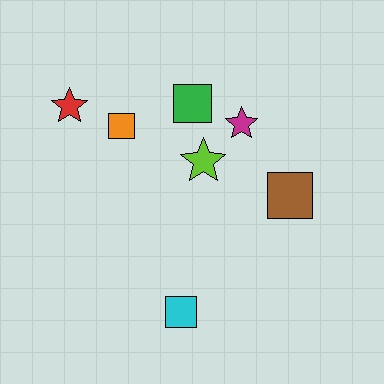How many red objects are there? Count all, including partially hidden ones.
There is 1 red object.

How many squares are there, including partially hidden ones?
There are 4 squares.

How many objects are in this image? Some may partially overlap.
There are 7 objects.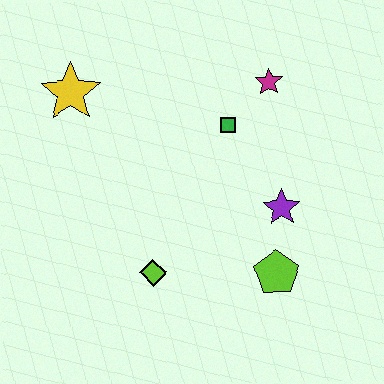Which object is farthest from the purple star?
The yellow star is farthest from the purple star.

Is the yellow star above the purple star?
Yes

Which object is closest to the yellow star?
The green square is closest to the yellow star.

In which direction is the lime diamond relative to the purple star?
The lime diamond is to the left of the purple star.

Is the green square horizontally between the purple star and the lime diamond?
Yes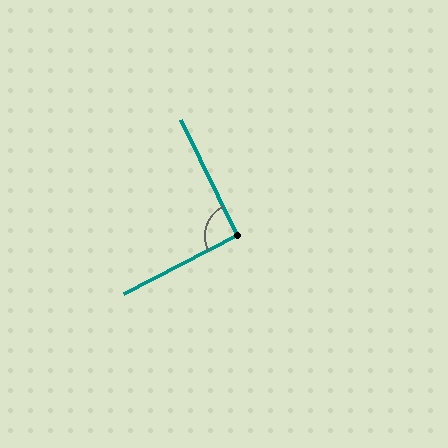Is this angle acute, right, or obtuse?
It is approximately a right angle.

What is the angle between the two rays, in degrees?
Approximately 91 degrees.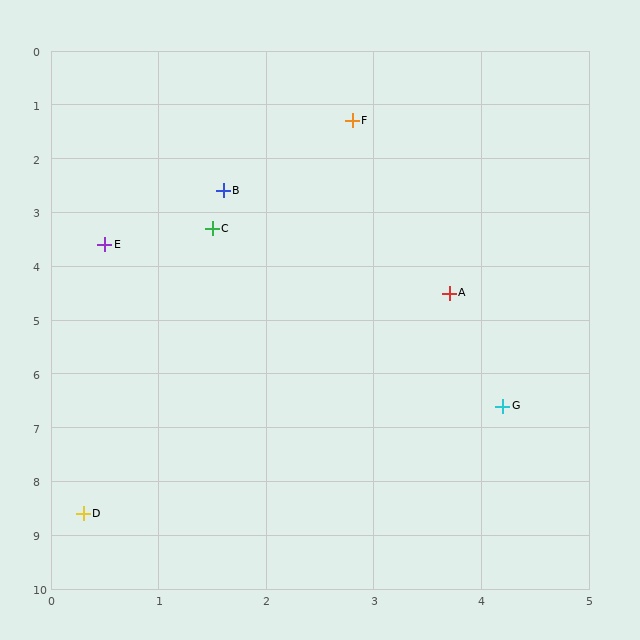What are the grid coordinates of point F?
Point F is at approximately (2.8, 1.3).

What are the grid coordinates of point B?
Point B is at approximately (1.6, 2.6).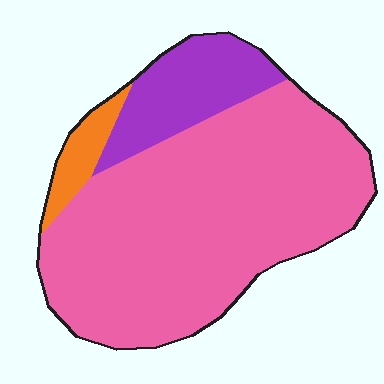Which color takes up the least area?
Orange, at roughly 5%.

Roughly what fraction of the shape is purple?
Purple covers around 15% of the shape.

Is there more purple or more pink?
Pink.